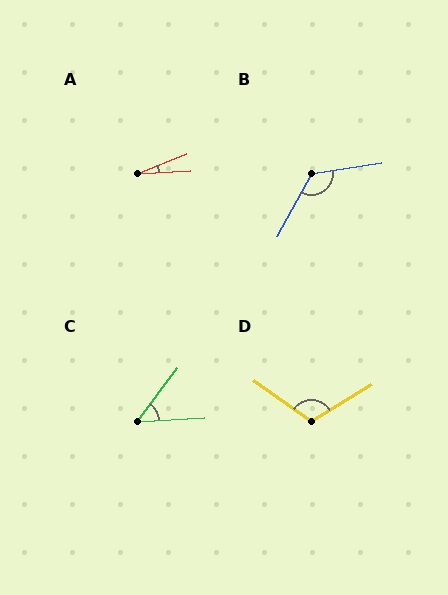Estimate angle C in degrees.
Approximately 50 degrees.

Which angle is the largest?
B, at approximately 127 degrees.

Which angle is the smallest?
A, at approximately 20 degrees.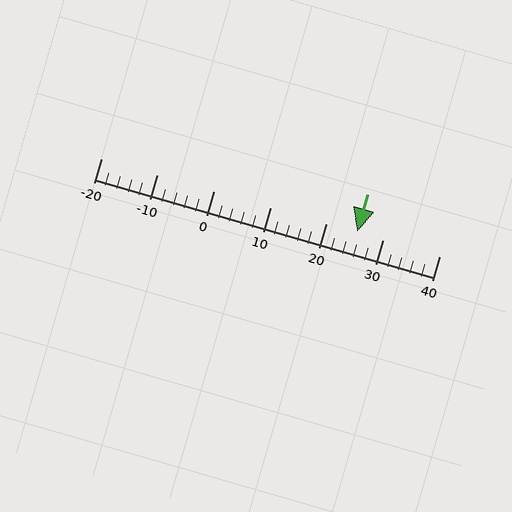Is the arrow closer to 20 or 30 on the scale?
The arrow is closer to 30.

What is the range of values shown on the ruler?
The ruler shows values from -20 to 40.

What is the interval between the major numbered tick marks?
The major tick marks are spaced 10 units apart.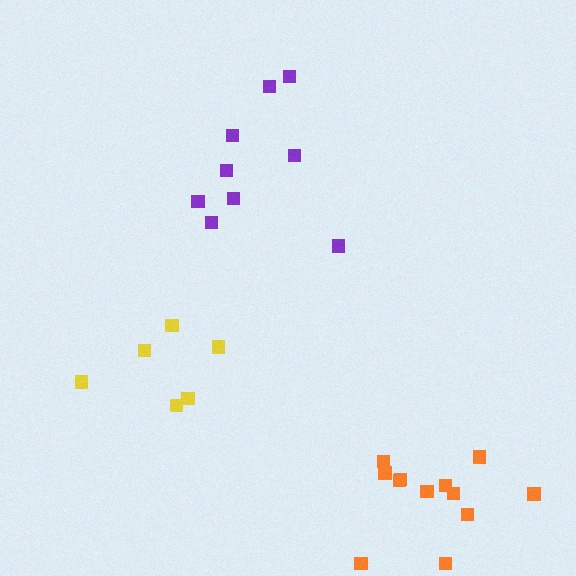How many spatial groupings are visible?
There are 3 spatial groupings.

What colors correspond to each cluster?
The clusters are colored: purple, yellow, orange.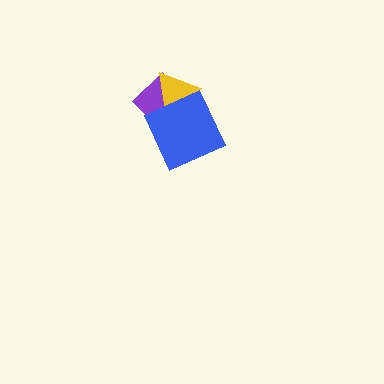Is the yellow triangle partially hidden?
Yes, it is partially covered by another shape.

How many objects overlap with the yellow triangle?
2 objects overlap with the yellow triangle.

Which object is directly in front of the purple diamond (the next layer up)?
The yellow triangle is directly in front of the purple diamond.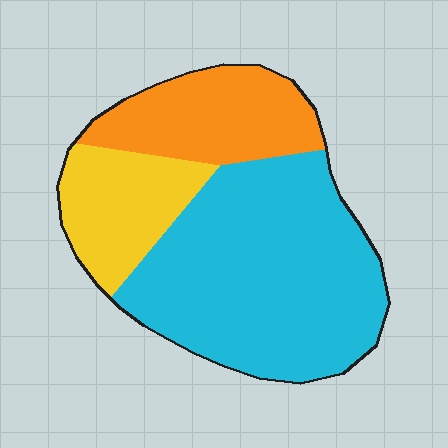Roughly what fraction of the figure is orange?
Orange takes up about one quarter (1/4) of the figure.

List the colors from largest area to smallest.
From largest to smallest: cyan, orange, yellow.